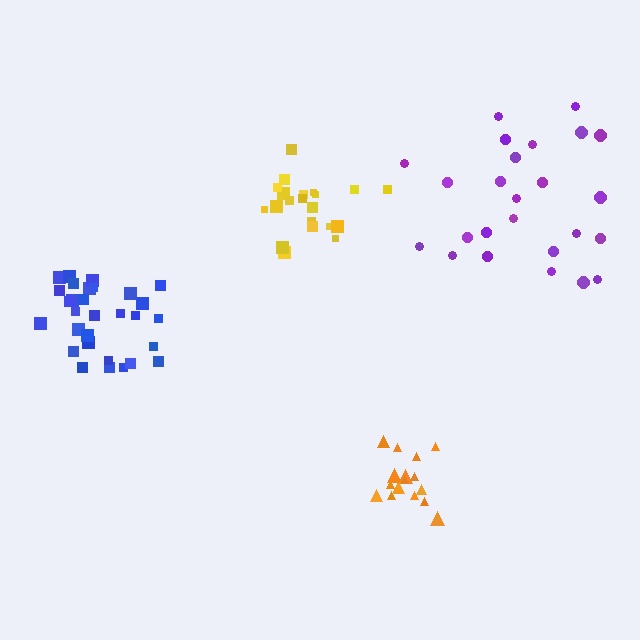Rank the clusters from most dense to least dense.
blue, orange, yellow, purple.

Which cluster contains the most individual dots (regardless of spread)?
Blue (30).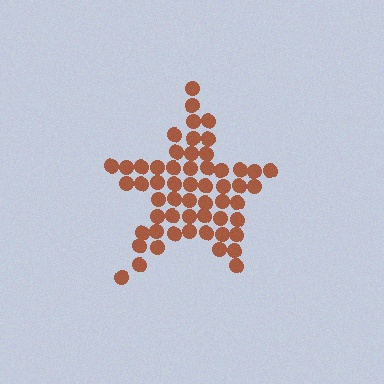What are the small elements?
The small elements are circles.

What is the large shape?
The large shape is a star.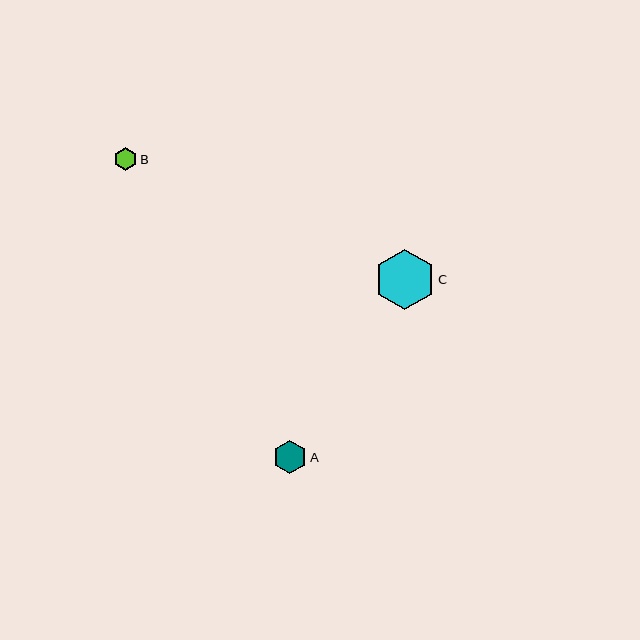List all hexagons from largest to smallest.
From largest to smallest: C, A, B.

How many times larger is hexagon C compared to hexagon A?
Hexagon C is approximately 1.8 times the size of hexagon A.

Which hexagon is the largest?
Hexagon C is the largest with a size of approximately 61 pixels.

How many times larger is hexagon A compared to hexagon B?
Hexagon A is approximately 1.5 times the size of hexagon B.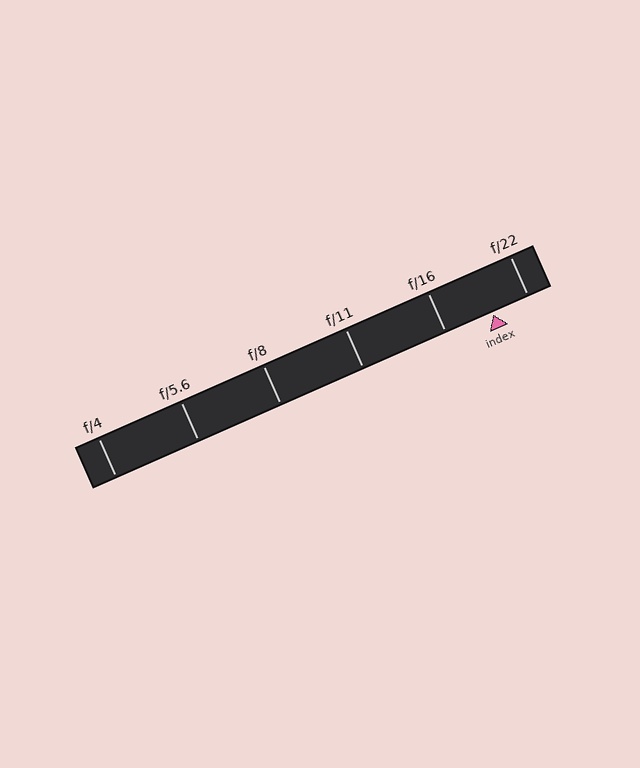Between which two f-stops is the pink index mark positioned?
The index mark is between f/16 and f/22.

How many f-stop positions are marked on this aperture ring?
There are 6 f-stop positions marked.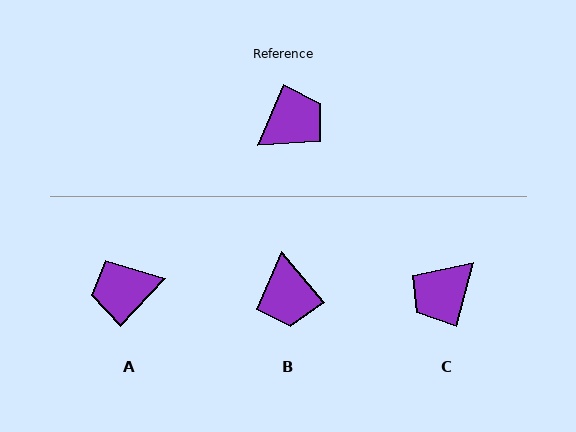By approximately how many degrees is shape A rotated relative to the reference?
Approximately 160 degrees counter-clockwise.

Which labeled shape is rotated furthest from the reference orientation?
C, about 172 degrees away.